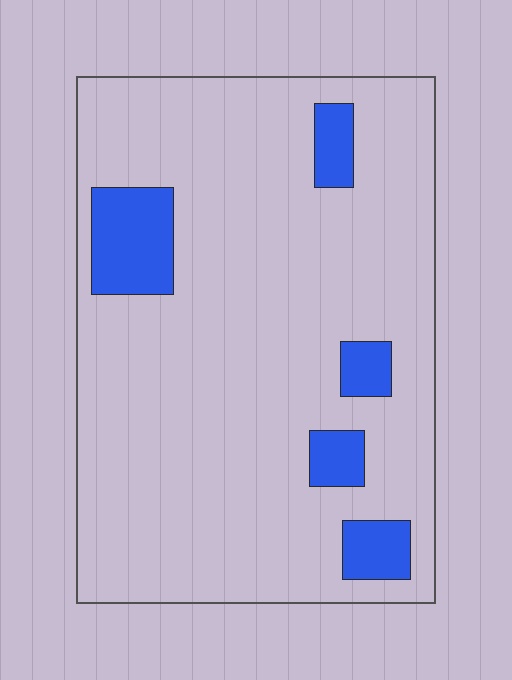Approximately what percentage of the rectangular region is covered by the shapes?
Approximately 10%.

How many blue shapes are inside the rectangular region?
5.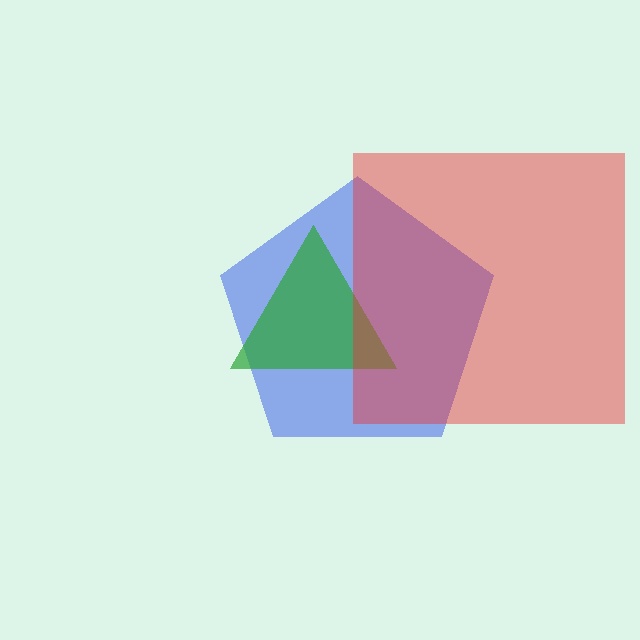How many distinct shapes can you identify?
There are 3 distinct shapes: a blue pentagon, a green triangle, a red square.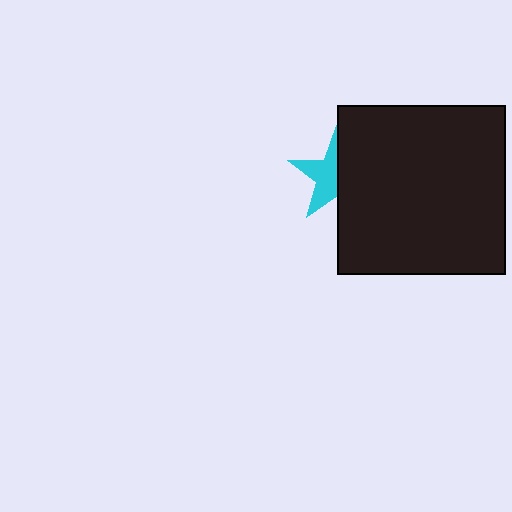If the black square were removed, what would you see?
You would see the complete cyan star.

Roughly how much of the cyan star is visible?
About half of it is visible (roughly 53%).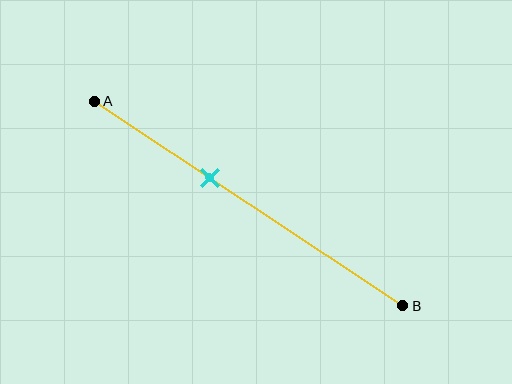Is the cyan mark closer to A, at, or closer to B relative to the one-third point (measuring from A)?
The cyan mark is closer to point B than the one-third point of segment AB.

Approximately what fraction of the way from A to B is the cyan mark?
The cyan mark is approximately 35% of the way from A to B.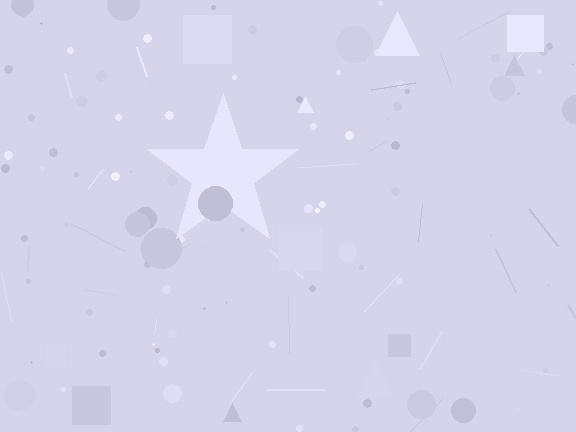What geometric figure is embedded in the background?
A star is embedded in the background.